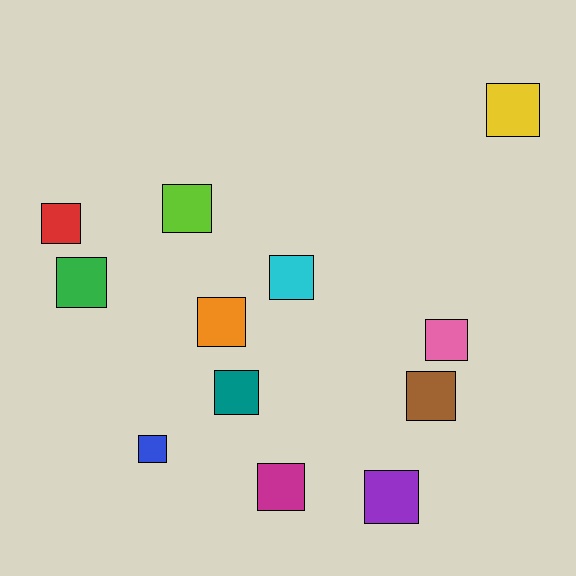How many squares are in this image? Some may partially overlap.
There are 12 squares.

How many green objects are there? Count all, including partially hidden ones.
There is 1 green object.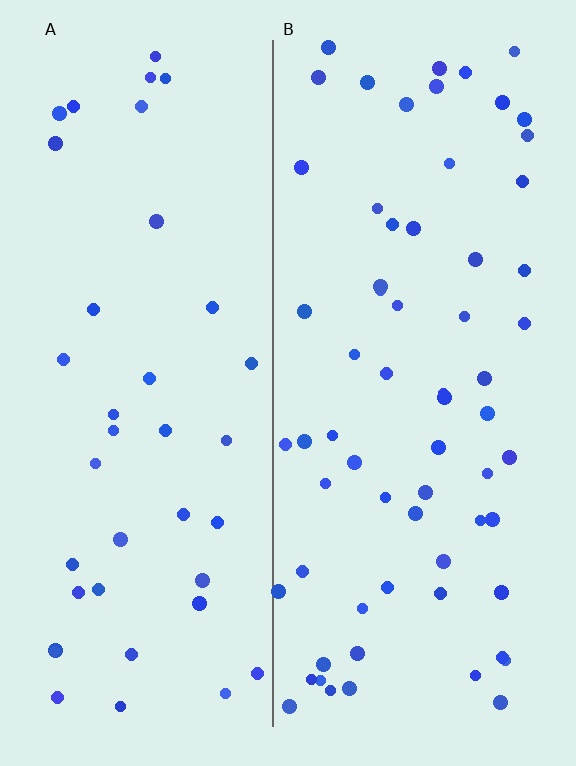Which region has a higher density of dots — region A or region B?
B (the right).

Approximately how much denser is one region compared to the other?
Approximately 1.7× — region B over region A.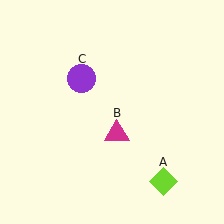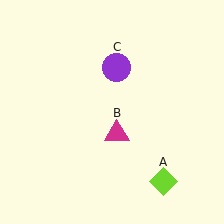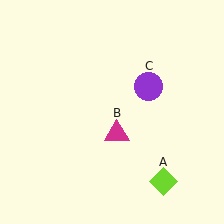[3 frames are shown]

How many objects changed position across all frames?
1 object changed position: purple circle (object C).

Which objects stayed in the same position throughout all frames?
Lime diamond (object A) and magenta triangle (object B) remained stationary.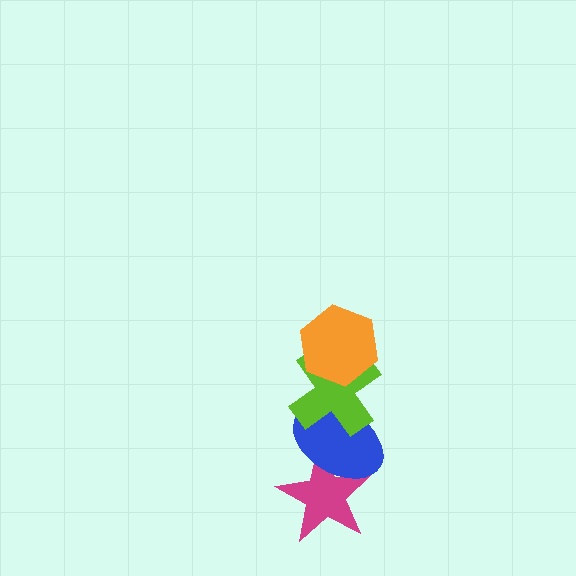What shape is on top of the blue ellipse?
The lime cross is on top of the blue ellipse.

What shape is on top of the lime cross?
The orange hexagon is on top of the lime cross.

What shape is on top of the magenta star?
The blue ellipse is on top of the magenta star.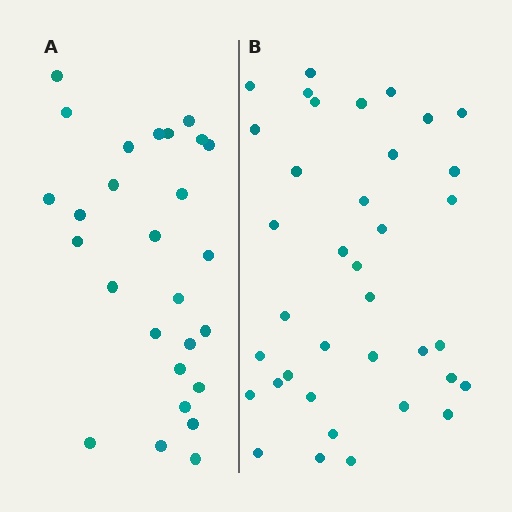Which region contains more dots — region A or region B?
Region B (the right region) has more dots.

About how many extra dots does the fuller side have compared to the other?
Region B has roughly 10 or so more dots than region A.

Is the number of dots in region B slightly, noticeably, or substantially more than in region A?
Region B has noticeably more, but not dramatically so. The ratio is roughly 1.4 to 1.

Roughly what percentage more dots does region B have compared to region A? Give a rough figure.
About 35% more.